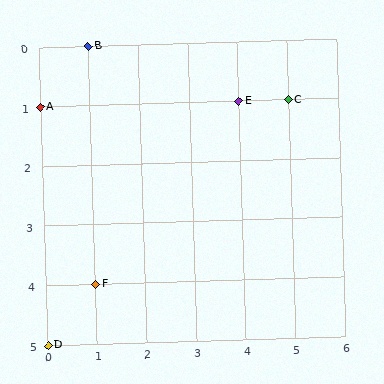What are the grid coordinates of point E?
Point E is at grid coordinates (4, 1).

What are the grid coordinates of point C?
Point C is at grid coordinates (5, 1).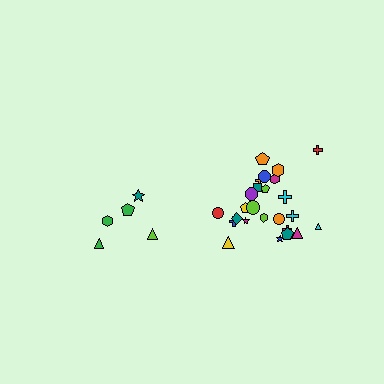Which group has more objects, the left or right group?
The right group.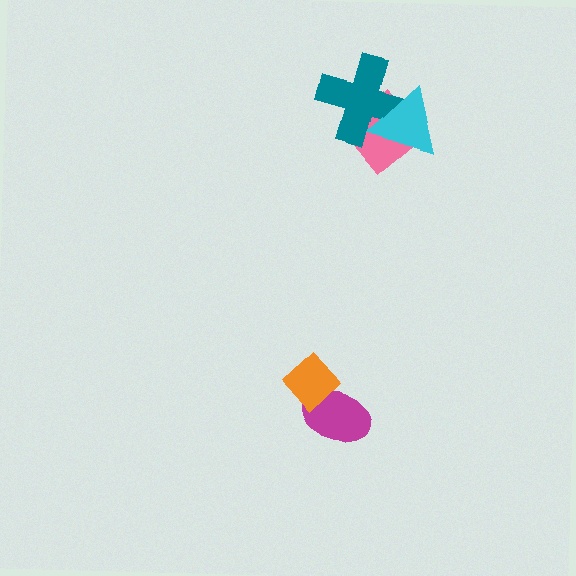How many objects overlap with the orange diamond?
1 object overlaps with the orange diamond.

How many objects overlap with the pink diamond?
2 objects overlap with the pink diamond.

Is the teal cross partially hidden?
Yes, it is partially covered by another shape.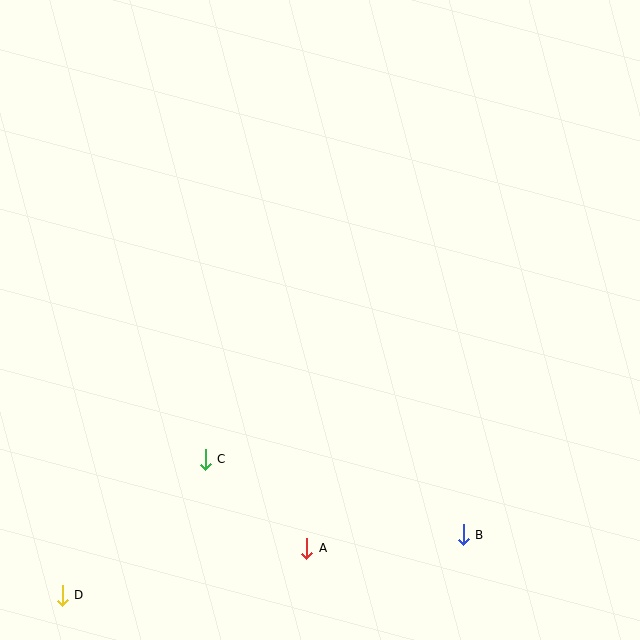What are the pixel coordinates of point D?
Point D is at (62, 595).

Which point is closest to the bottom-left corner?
Point D is closest to the bottom-left corner.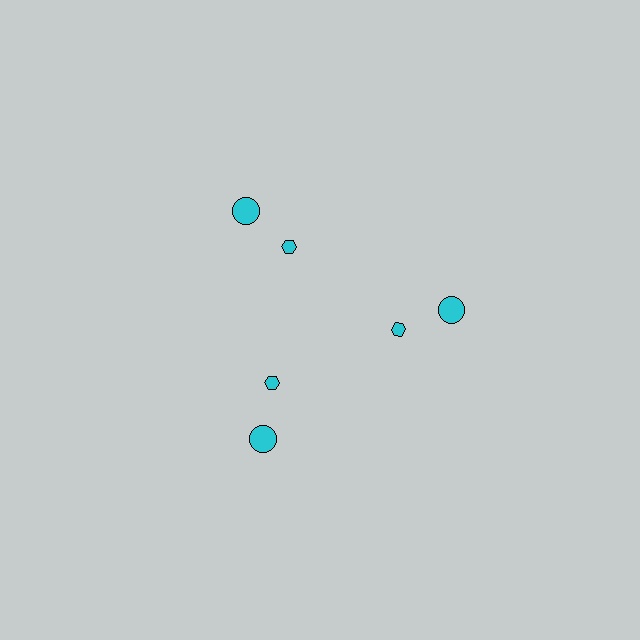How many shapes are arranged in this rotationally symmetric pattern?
There are 6 shapes, arranged in 3 groups of 2.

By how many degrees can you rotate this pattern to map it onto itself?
The pattern maps onto itself every 120 degrees of rotation.